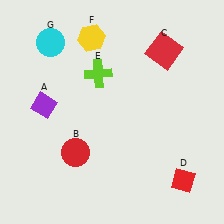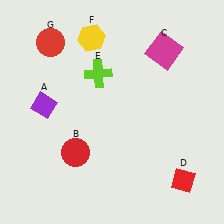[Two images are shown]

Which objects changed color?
C changed from red to magenta. G changed from cyan to red.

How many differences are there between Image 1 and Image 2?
There are 2 differences between the two images.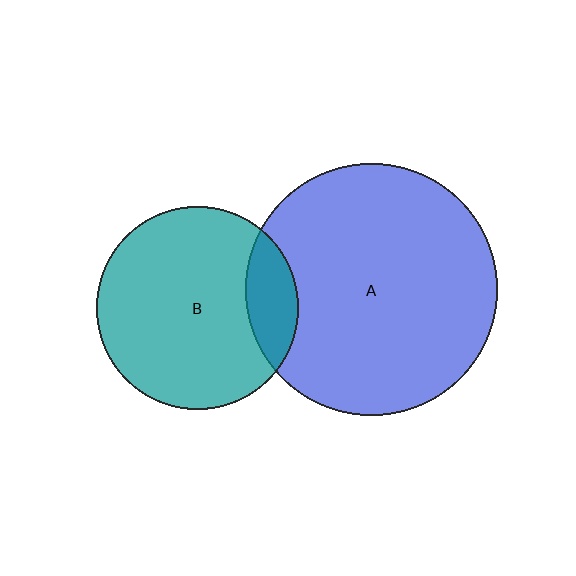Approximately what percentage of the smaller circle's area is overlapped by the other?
Approximately 15%.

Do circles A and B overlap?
Yes.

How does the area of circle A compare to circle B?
Approximately 1.5 times.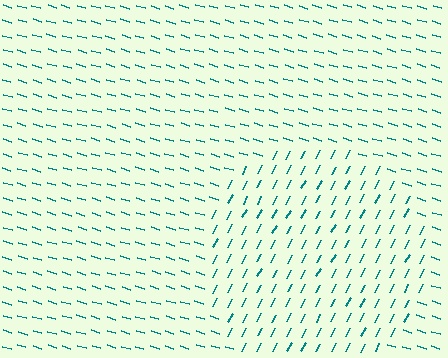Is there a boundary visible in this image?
Yes, there is a texture boundary formed by a change in line orientation.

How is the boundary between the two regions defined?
The boundary is defined purely by a change in line orientation (approximately 79 degrees difference). All lines are the same color and thickness.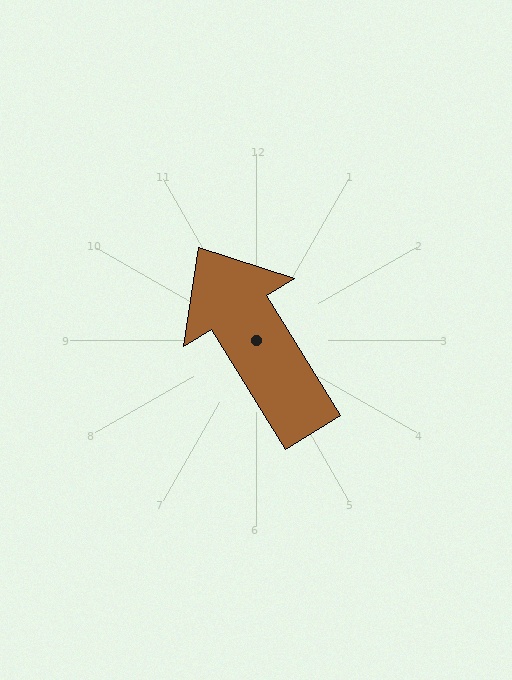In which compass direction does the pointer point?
Northwest.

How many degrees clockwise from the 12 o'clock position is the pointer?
Approximately 328 degrees.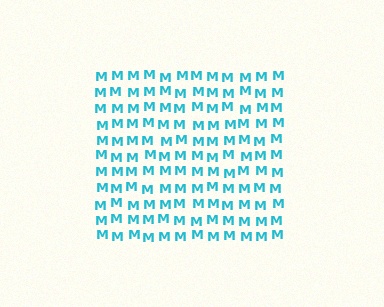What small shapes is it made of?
It is made of small letter M's.